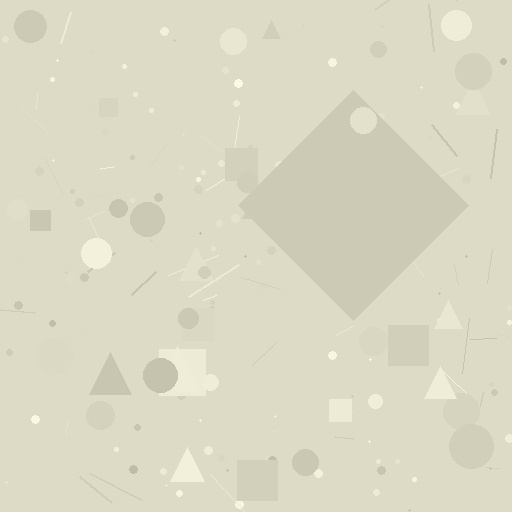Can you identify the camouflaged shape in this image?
The camouflaged shape is a diamond.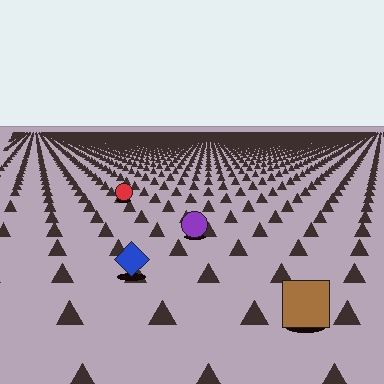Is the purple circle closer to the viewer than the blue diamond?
No. The blue diamond is closer — you can tell from the texture gradient: the ground texture is coarser near it.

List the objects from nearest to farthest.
From nearest to farthest: the brown square, the blue diamond, the purple circle, the red circle.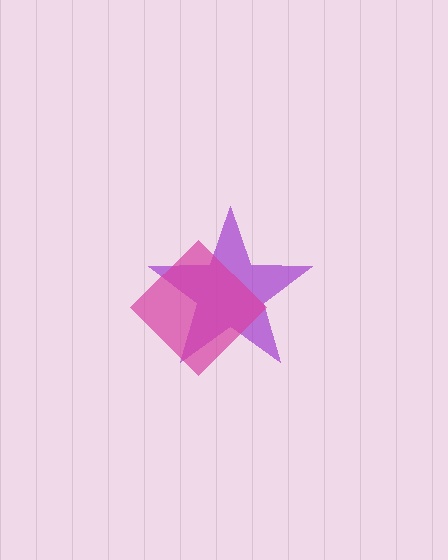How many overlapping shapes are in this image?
There are 2 overlapping shapes in the image.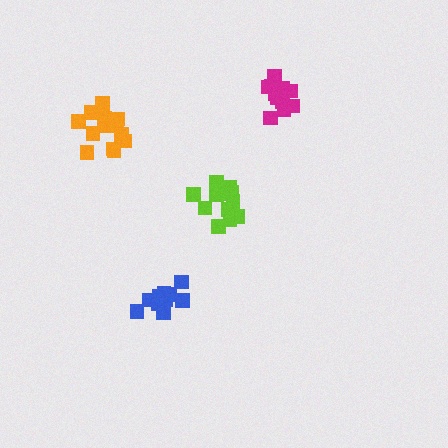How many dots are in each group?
Group 1: 14 dots, Group 2: 11 dots, Group 3: 13 dots, Group 4: 12 dots (50 total).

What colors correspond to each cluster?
The clusters are colored: lime, blue, orange, magenta.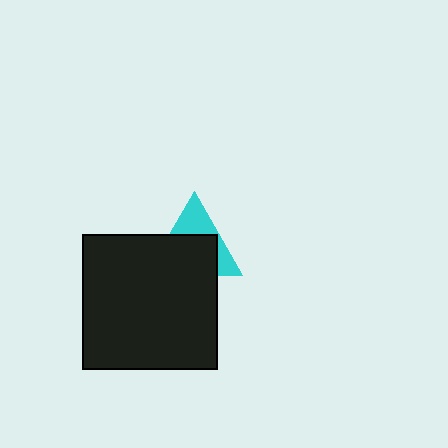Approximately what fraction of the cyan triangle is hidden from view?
Roughly 61% of the cyan triangle is hidden behind the black square.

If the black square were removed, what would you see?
You would see the complete cyan triangle.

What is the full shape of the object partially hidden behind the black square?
The partially hidden object is a cyan triangle.